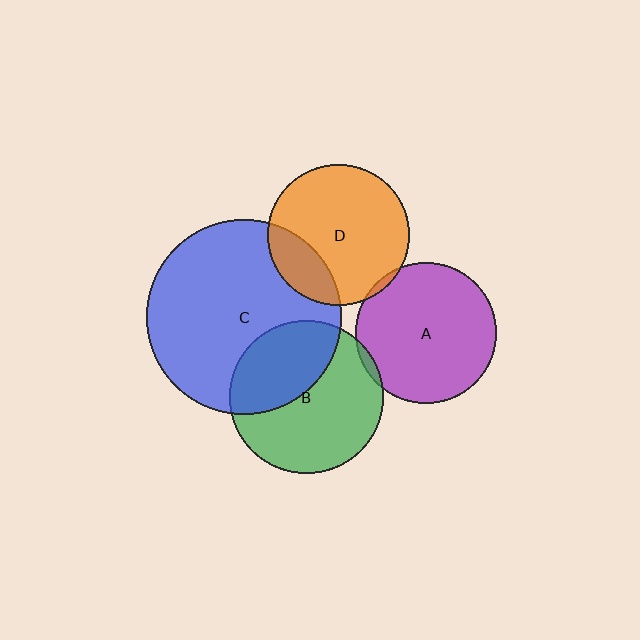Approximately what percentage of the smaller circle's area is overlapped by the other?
Approximately 5%.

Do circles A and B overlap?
Yes.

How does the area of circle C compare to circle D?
Approximately 1.9 times.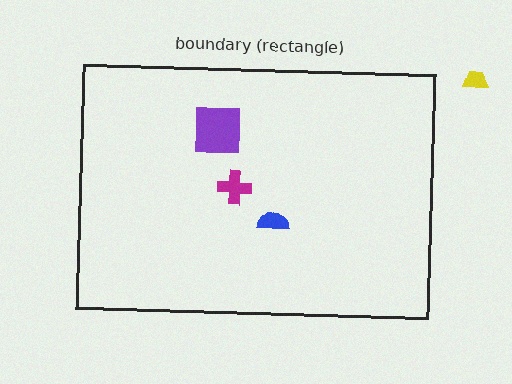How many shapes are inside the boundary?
3 inside, 1 outside.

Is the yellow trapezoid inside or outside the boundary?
Outside.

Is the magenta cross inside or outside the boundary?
Inside.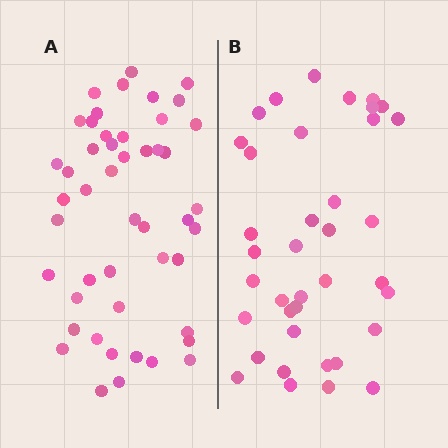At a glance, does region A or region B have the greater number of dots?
Region A (the left region) has more dots.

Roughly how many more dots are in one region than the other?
Region A has roughly 10 or so more dots than region B.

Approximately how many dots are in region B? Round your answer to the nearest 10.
About 40 dots. (The exact count is 38, which rounds to 40.)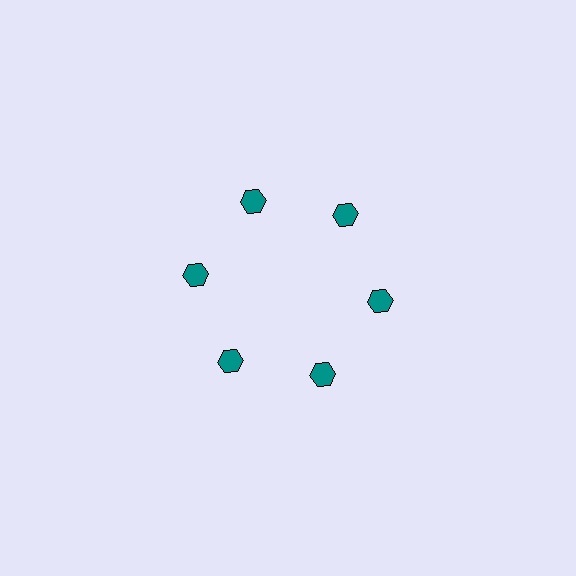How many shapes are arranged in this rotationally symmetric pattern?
There are 6 shapes, arranged in 6 groups of 1.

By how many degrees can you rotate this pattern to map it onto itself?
The pattern maps onto itself every 60 degrees of rotation.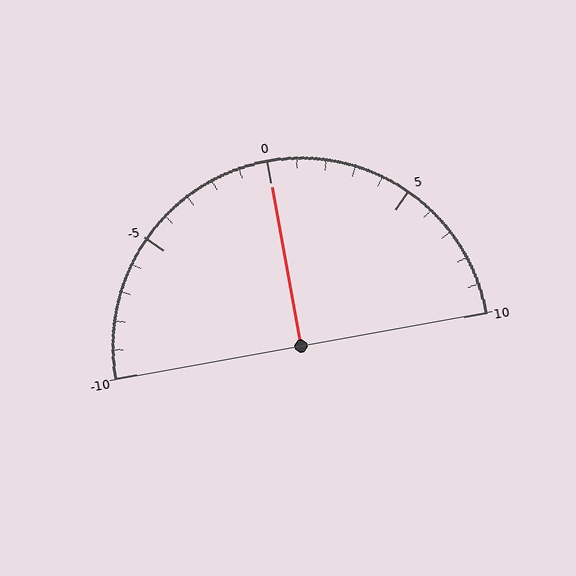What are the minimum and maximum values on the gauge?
The gauge ranges from -10 to 10.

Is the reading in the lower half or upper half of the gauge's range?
The reading is in the upper half of the range (-10 to 10).